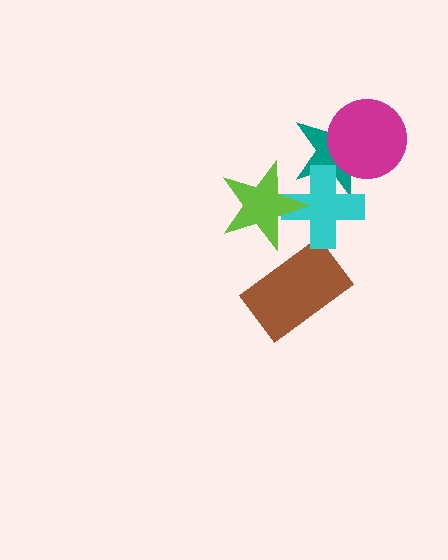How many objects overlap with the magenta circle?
1 object overlaps with the magenta circle.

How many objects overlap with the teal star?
2 objects overlap with the teal star.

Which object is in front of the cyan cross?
The lime star is in front of the cyan cross.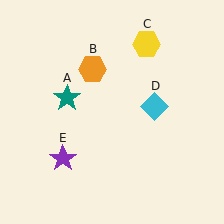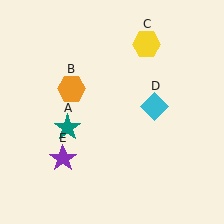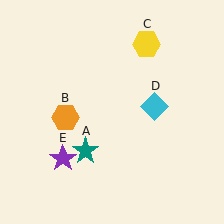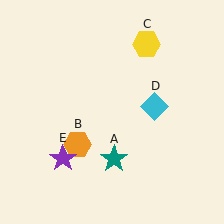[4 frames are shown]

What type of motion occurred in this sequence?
The teal star (object A), orange hexagon (object B) rotated counterclockwise around the center of the scene.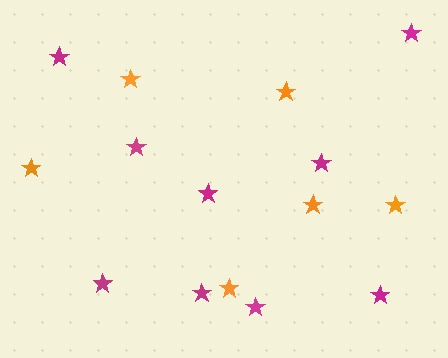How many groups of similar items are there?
There are 2 groups: one group of orange stars (6) and one group of magenta stars (9).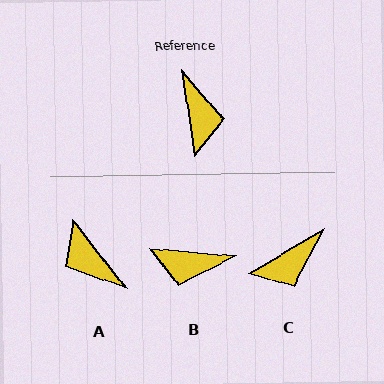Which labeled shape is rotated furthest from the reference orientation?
A, about 150 degrees away.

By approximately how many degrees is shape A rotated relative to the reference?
Approximately 150 degrees clockwise.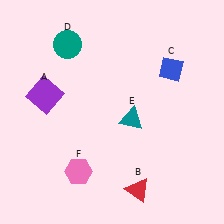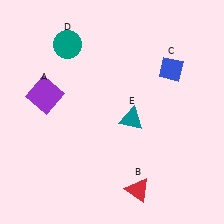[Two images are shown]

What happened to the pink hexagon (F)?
The pink hexagon (F) was removed in Image 2. It was in the bottom-left area of Image 1.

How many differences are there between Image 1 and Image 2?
There is 1 difference between the two images.